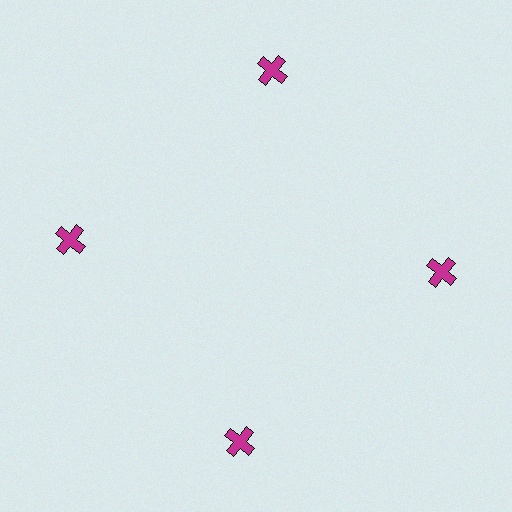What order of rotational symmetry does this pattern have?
This pattern has 4-fold rotational symmetry.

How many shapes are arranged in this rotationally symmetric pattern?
There are 4 shapes, arranged in 4 groups of 1.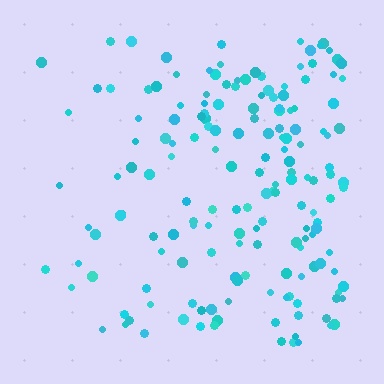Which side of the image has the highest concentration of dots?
The right.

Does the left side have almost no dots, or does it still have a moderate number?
Still a moderate number, just noticeably fewer than the right.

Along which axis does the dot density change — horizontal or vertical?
Horizontal.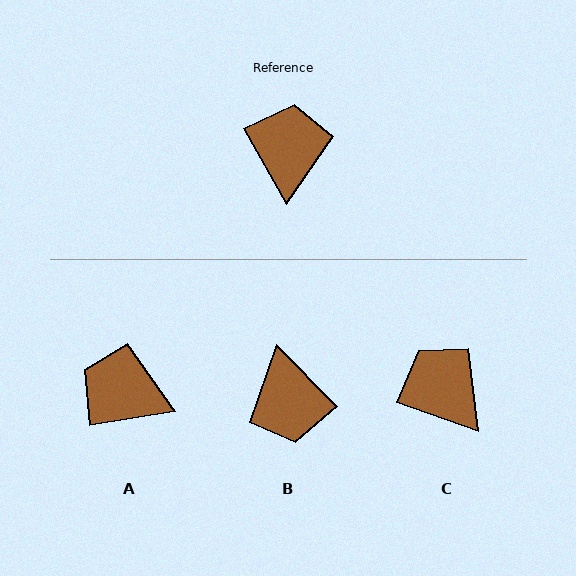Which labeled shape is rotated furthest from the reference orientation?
B, about 164 degrees away.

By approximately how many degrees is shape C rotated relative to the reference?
Approximately 42 degrees counter-clockwise.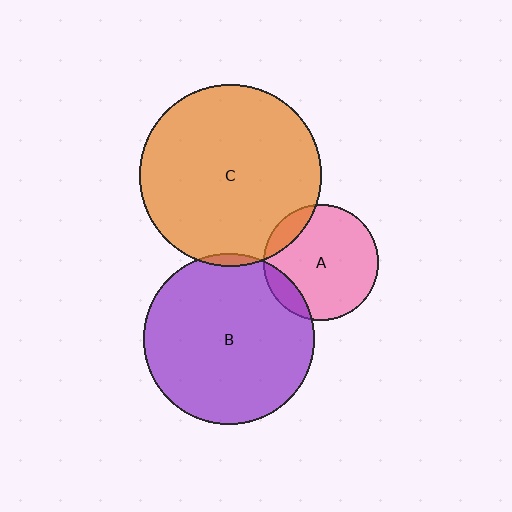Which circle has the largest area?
Circle C (orange).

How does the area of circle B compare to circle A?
Approximately 2.2 times.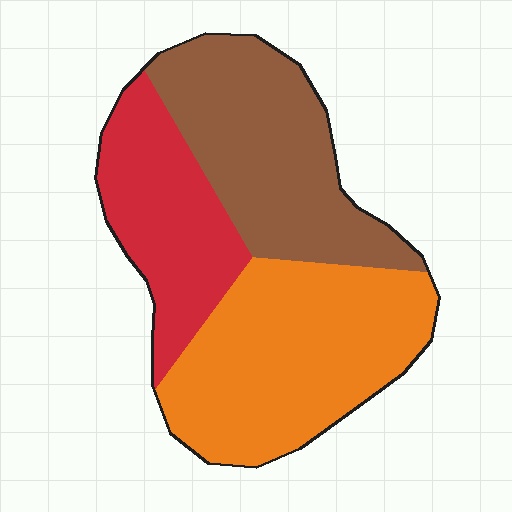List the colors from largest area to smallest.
From largest to smallest: orange, brown, red.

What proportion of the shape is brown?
Brown covers 34% of the shape.